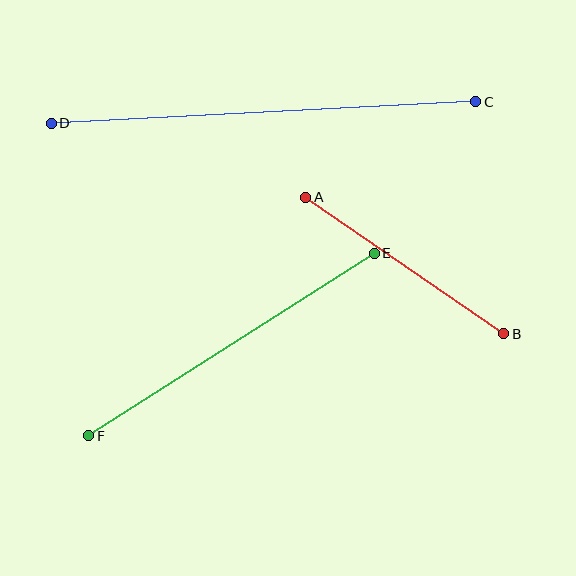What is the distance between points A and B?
The distance is approximately 241 pixels.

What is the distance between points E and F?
The distance is approximately 339 pixels.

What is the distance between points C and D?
The distance is approximately 425 pixels.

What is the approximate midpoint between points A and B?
The midpoint is at approximately (405, 265) pixels.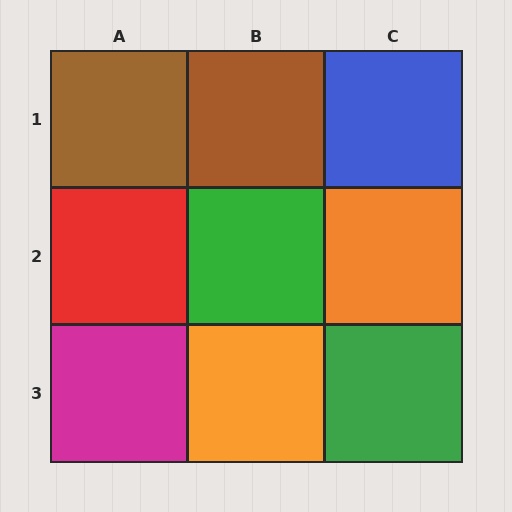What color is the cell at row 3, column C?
Green.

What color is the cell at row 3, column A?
Magenta.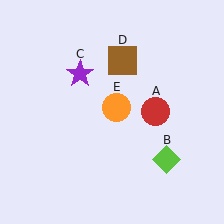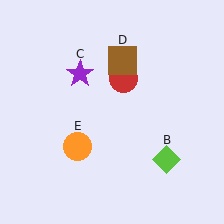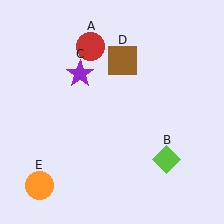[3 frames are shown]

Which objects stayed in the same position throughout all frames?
Lime diamond (object B) and purple star (object C) and brown square (object D) remained stationary.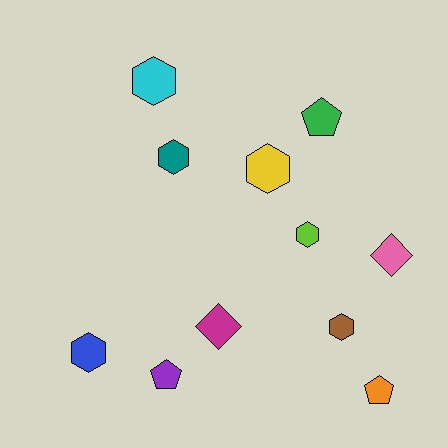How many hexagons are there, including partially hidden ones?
There are 6 hexagons.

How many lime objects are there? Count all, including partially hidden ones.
There is 1 lime object.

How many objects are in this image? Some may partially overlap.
There are 11 objects.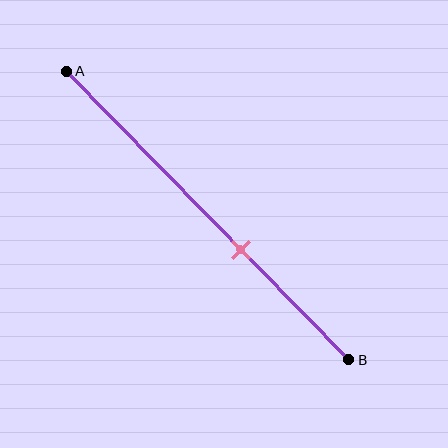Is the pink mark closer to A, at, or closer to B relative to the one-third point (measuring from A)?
The pink mark is closer to point B than the one-third point of segment AB.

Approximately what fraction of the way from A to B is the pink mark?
The pink mark is approximately 60% of the way from A to B.